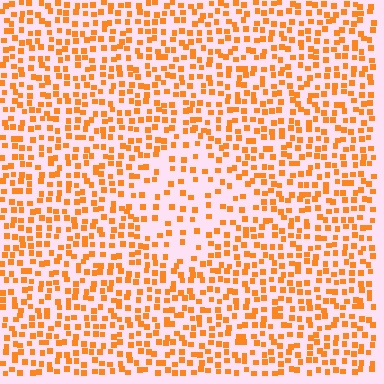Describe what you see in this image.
The image contains small orange elements arranged at two different densities. A diamond-shaped region is visible where the elements are less densely packed than the surrounding area.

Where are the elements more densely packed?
The elements are more densely packed outside the diamond boundary.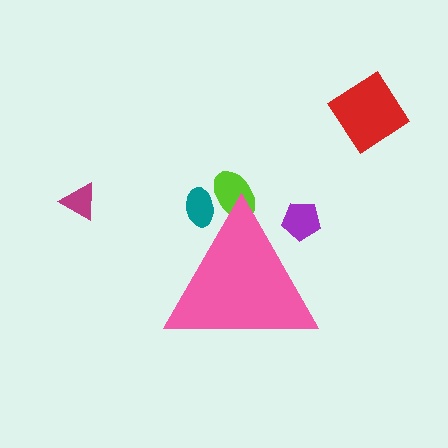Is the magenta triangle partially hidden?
No, the magenta triangle is fully visible.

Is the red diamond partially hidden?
No, the red diamond is fully visible.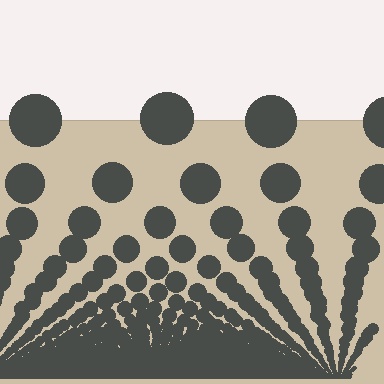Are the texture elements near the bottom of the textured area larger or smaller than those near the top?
Smaller. The gradient is inverted — elements near the bottom are smaller and denser.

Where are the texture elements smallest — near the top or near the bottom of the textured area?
Near the bottom.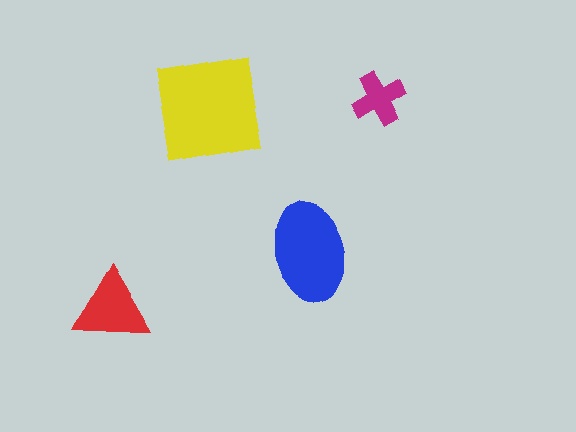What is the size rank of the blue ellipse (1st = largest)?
2nd.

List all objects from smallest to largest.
The magenta cross, the red triangle, the blue ellipse, the yellow square.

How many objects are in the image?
There are 4 objects in the image.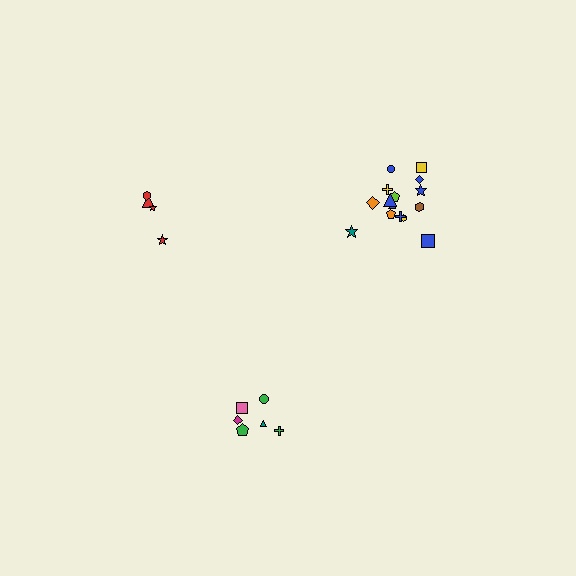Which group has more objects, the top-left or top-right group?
The top-right group.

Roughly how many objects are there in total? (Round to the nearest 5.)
Roughly 25 objects in total.